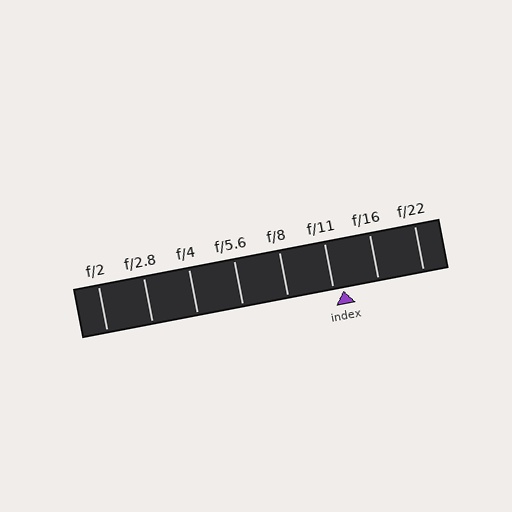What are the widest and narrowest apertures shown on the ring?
The widest aperture shown is f/2 and the narrowest is f/22.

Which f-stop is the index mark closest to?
The index mark is closest to f/11.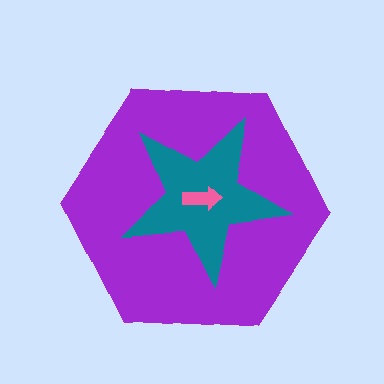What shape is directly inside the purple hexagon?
The teal star.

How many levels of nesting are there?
3.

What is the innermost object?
The pink arrow.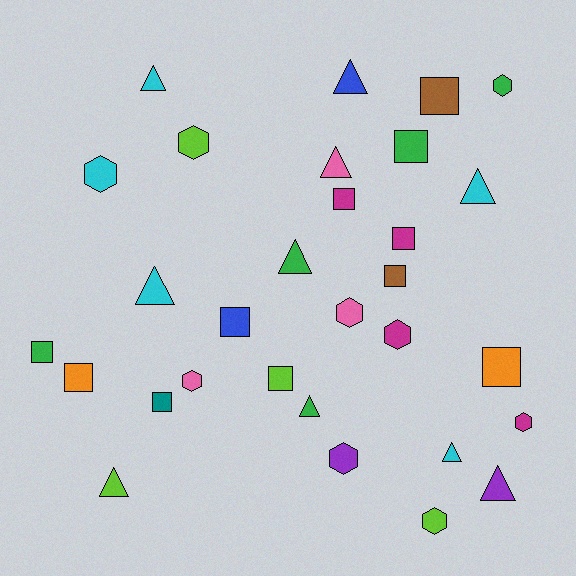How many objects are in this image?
There are 30 objects.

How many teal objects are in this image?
There is 1 teal object.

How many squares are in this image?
There are 11 squares.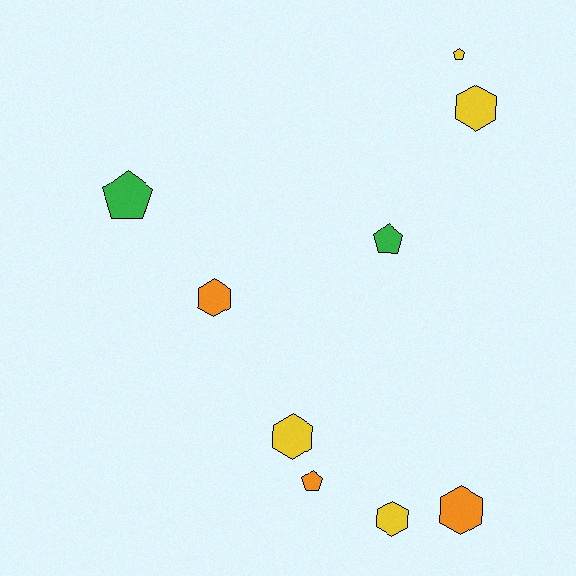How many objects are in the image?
There are 9 objects.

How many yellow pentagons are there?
There is 1 yellow pentagon.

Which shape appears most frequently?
Hexagon, with 5 objects.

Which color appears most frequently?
Yellow, with 4 objects.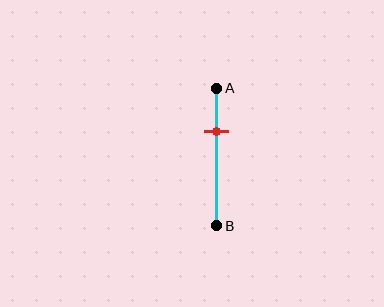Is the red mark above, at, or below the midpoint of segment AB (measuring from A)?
The red mark is above the midpoint of segment AB.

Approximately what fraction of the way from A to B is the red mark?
The red mark is approximately 30% of the way from A to B.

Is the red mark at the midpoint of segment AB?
No, the mark is at about 30% from A, not at the 50% midpoint.